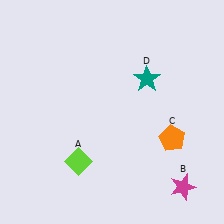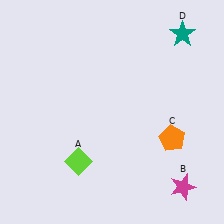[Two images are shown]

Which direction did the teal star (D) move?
The teal star (D) moved up.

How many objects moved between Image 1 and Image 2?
1 object moved between the two images.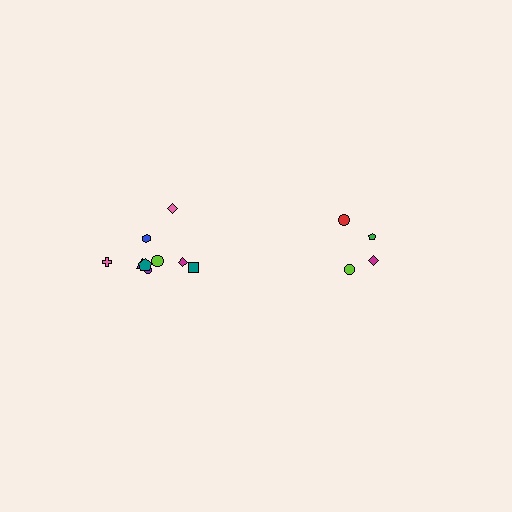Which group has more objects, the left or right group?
The left group.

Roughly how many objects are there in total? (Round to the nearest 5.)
Roughly 15 objects in total.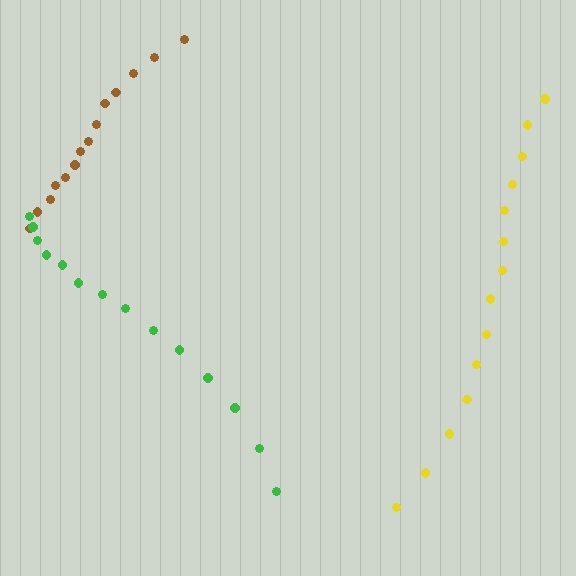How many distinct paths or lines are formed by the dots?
There are 3 distinct paths.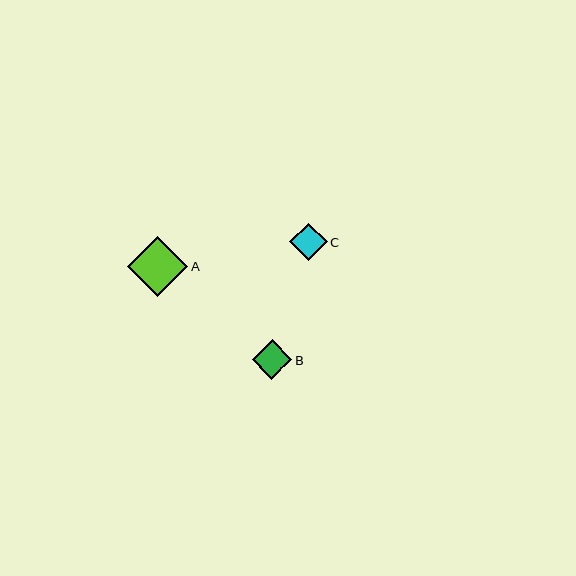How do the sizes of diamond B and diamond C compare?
Diamond B and diamond C are approximately the same size.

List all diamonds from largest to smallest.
From largest to smallest: A, B, C.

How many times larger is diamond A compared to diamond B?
Diamond A is approximately 1.5 times the size of diamond B.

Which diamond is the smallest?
Diamond C is the smallest with a size of approximately 37 pixels.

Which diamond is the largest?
Diamond A is the largest with a size of approximately 60 pixels.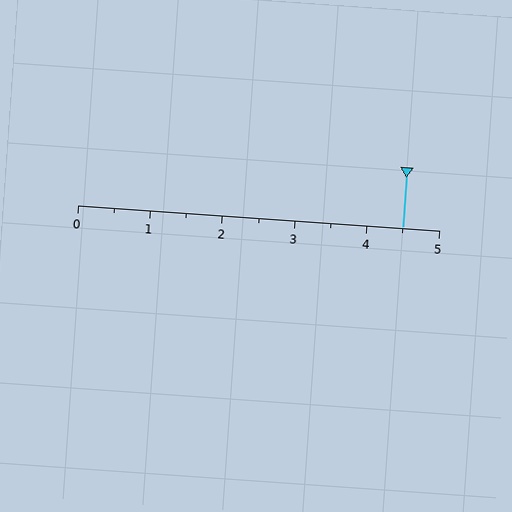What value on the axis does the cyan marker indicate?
The marker indicates approximately 4.5.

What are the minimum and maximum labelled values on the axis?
The axis runs from 0 to 5.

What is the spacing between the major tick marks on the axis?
The major ticks are spaced 1 apart.